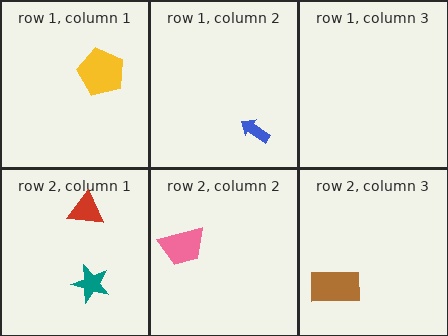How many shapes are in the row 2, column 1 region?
2.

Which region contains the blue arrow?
The row 1, column 2 region.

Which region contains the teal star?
The row 2, column 1 region.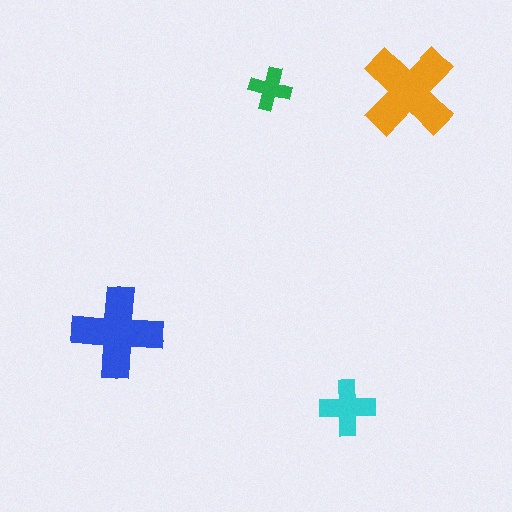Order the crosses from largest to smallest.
the orange one, the blue one, the cyan one, the green one.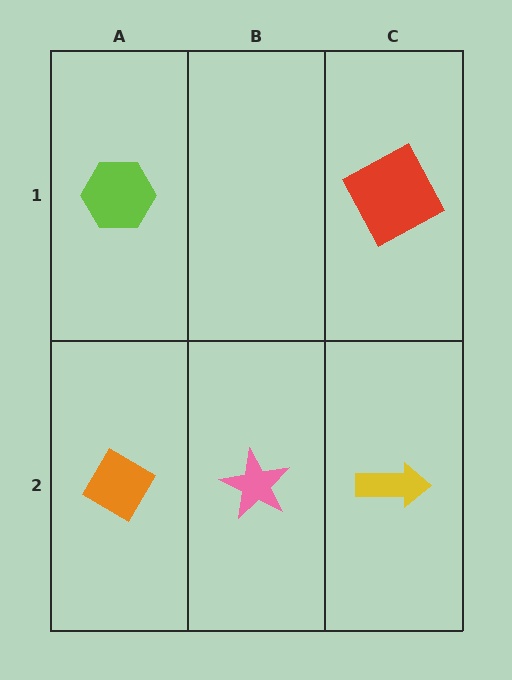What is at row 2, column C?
A yellow arrow.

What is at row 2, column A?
An orange diamond.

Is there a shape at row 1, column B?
No, that cell is empty.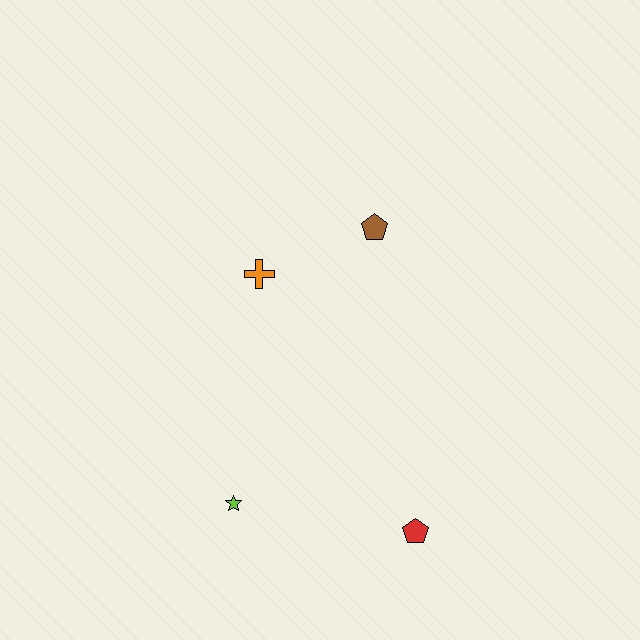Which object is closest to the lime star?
The red pentagon is closest to the lime star.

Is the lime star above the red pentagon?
Yes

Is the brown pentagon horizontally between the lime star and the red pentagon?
Yes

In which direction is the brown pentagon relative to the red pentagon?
The brown pentagon is above the red pentagon.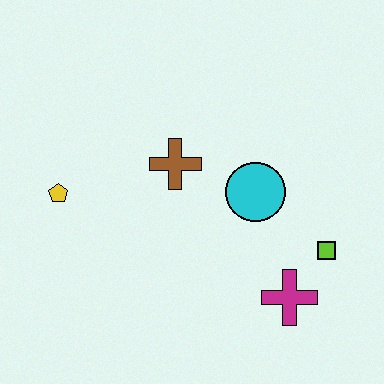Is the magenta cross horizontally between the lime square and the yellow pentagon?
Yes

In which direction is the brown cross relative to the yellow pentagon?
The brown cross is to the right of the yellow pentagon.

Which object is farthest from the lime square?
The yellow pentagon is farthest from the lime square.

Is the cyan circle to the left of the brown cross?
No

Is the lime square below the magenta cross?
No